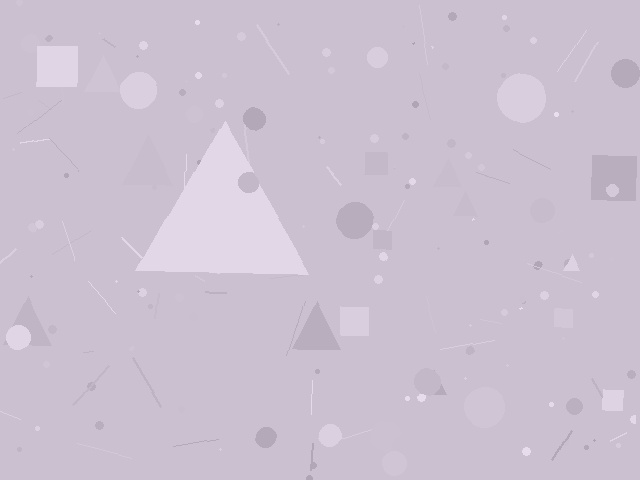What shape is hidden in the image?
A triangle is hidden in the image.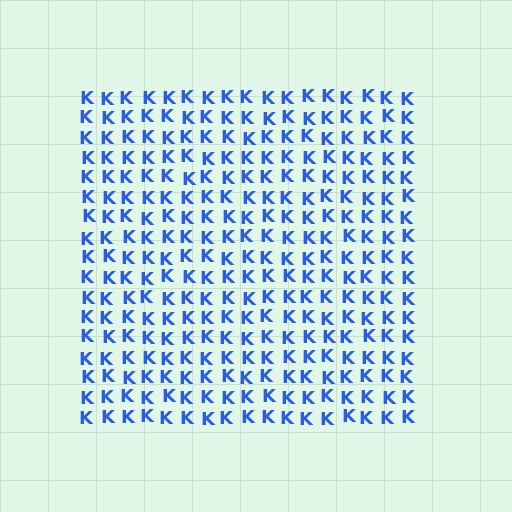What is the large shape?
The large shape is a square.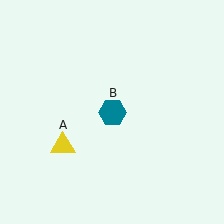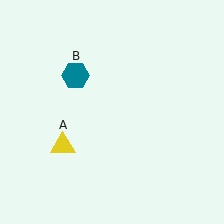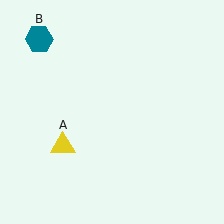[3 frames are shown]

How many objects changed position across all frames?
1 object changed position: teal hexagon (object B).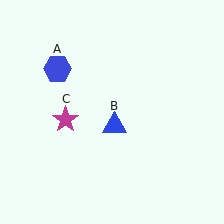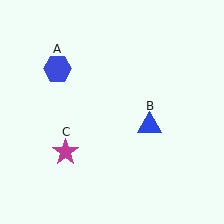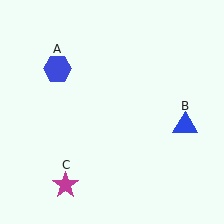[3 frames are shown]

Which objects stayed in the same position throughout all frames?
Blue hexagon (object A) remained stationary.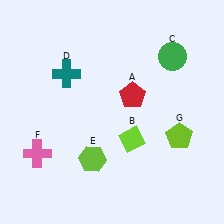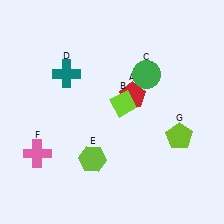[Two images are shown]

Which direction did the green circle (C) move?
The green circle (C) moved left.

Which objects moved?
The objects that moved are: the lime diamond (B), the green circle (C).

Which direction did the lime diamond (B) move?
The lime diamond (B) moved up.